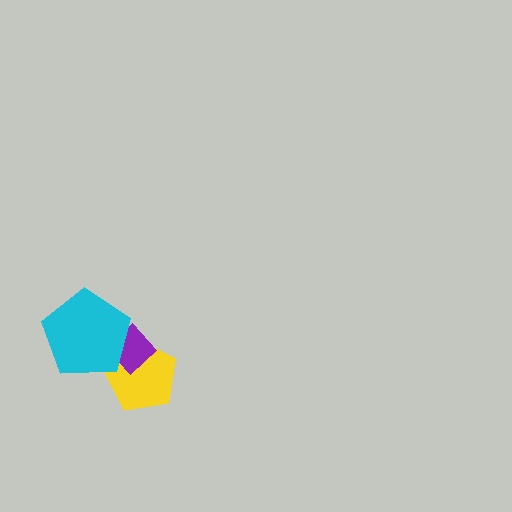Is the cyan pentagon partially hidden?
No, no other shape covers it.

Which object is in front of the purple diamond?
The cyan pentagon is in front of the purple diamond.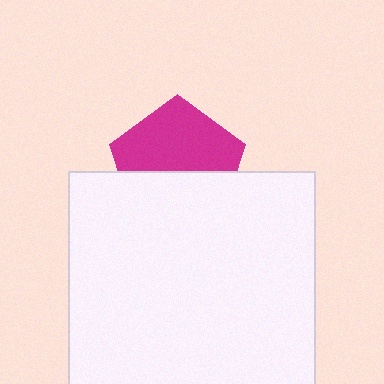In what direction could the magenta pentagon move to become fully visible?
The magenta pentagon could move up. That would shift it out from behind the white rectangle entirely.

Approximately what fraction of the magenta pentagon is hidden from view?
Roughly 44% of the magenta pentagon is hidden behind the white rectangle.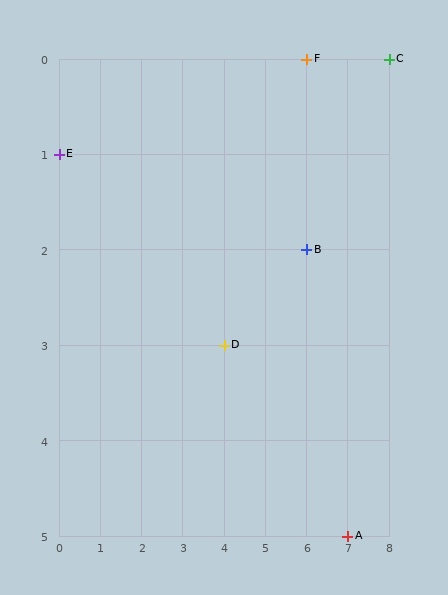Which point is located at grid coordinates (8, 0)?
Point C is at (8, 0).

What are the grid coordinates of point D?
Point D is at grid coordinates (4, 3).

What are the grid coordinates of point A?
Point A is at grid coordinates (7, 5).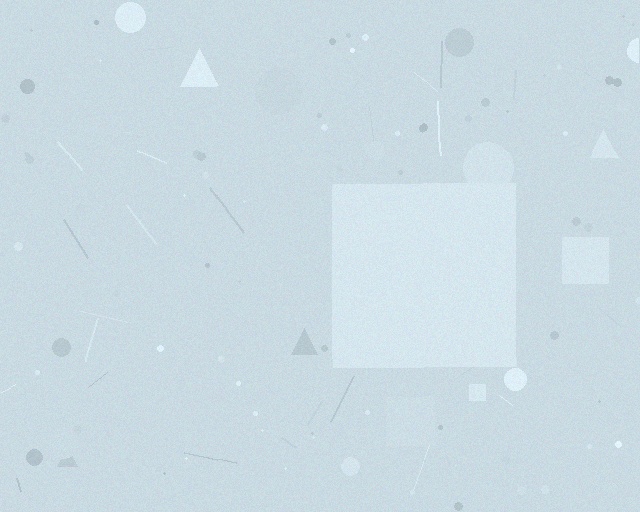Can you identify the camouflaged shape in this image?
The camouflaged shape is a square.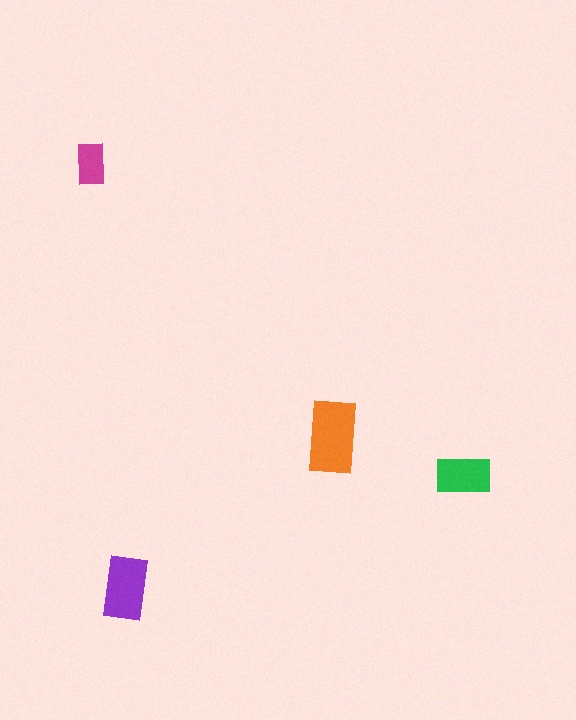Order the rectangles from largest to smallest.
the orange one, the purple one, the green one, the magenta one.